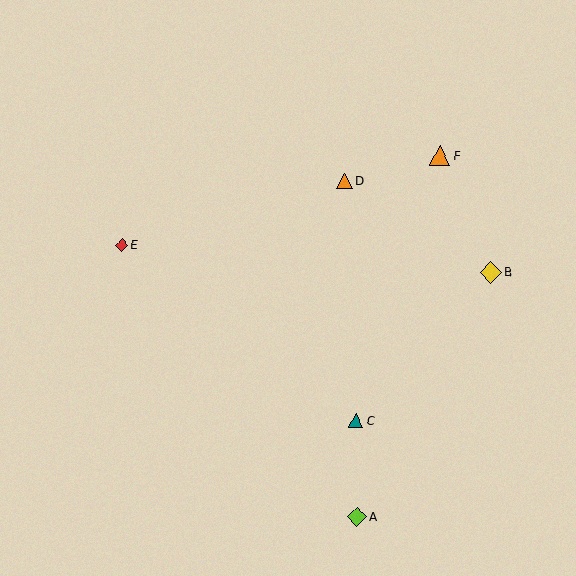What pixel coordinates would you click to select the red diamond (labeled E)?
Click at (122, 245) to select the red diamond E.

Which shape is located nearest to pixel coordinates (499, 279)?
The yellow diamond (labeled B) at (491, 273) is nearest to that location.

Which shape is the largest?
The yellow diamond (labeled B) is the largest.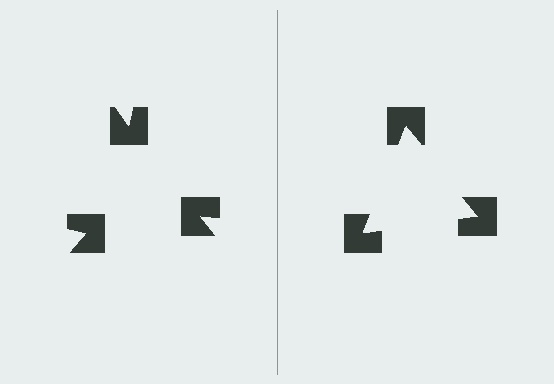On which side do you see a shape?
An illusory triangle appears on the right side. On the left side the wedge cuts are rotated, so no coherent shape forms.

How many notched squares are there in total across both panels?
6 — 3 on each side.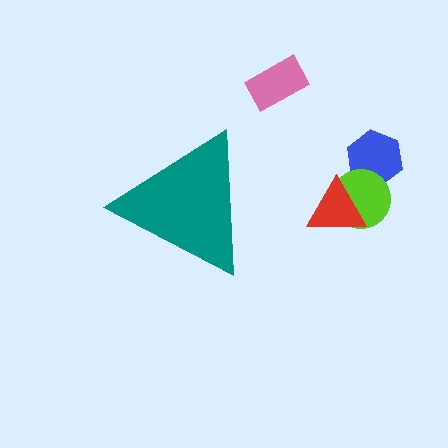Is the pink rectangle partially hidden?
No, the pink rectangle is fully visible.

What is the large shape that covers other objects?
A teal triangle.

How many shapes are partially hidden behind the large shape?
0 shapes are partially hidden.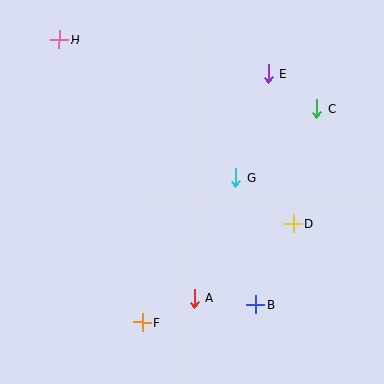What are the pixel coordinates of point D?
Point D is at (293, 224).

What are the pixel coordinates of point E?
Point E is at (268, 73).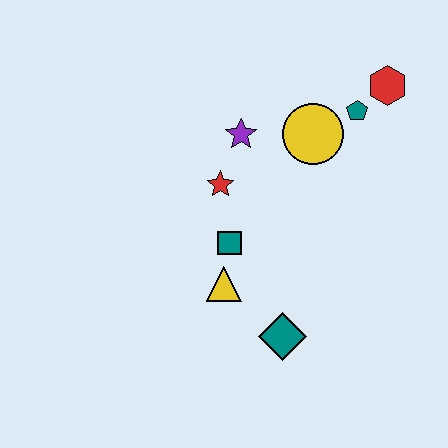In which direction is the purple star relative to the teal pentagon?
The purple star is to the left of the teal pentagon.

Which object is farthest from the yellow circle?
The teal diamond is farthest from the yellow circle.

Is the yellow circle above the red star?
Yes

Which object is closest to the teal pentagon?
The red hexagon is closest to the teal pentagon.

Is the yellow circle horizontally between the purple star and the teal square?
No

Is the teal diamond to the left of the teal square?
No